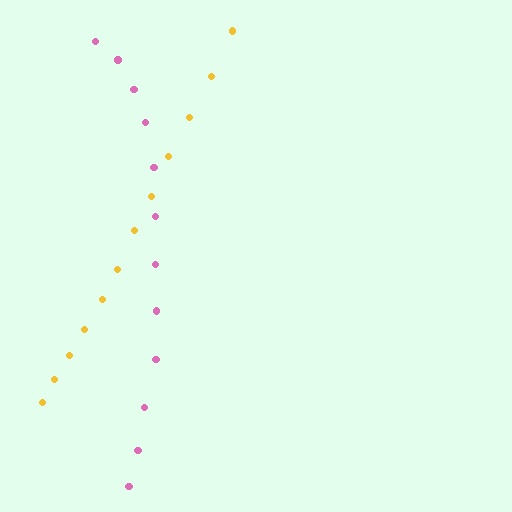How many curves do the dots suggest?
There are 2 distinct paths.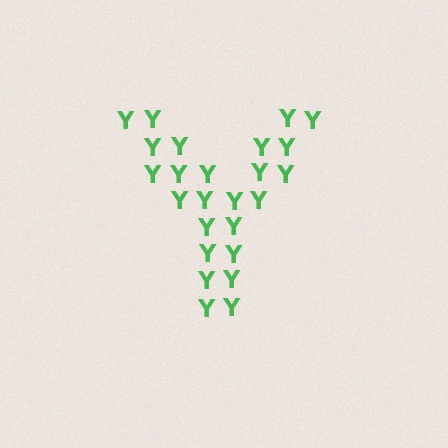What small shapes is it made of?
It is made of small letter Y's.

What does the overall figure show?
The overall figure shows the letter Y.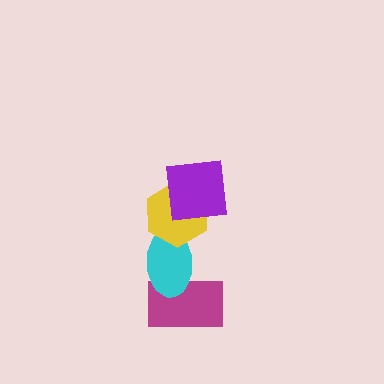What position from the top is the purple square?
The purple square is 1st from the top.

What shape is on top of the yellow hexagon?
The purple square is on top of the yellow hexagon.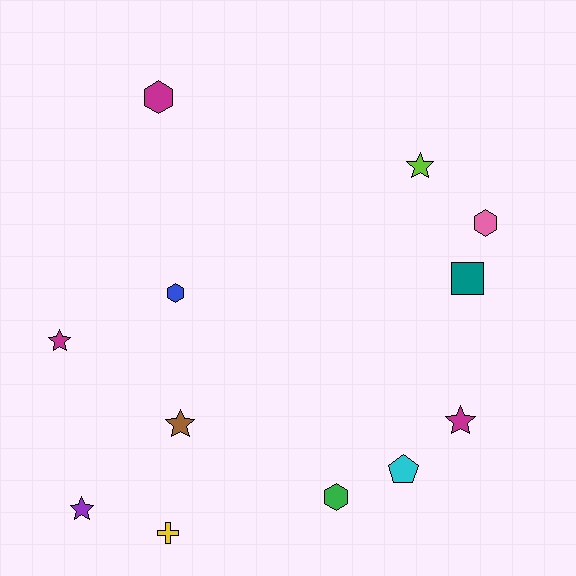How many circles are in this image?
There are no circles.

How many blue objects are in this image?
There is 1 blue object.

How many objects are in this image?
There are 12 objects.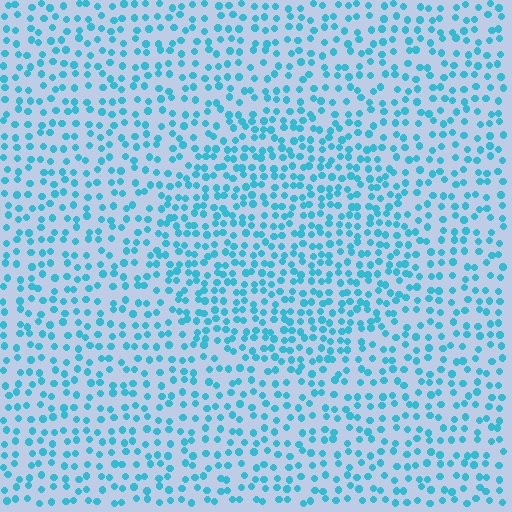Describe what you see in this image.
The image contains small cyan elements arranged at two different densities. A circle-shaped region is visible where the elements are more densely packed than the surrounding area.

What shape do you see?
I see a circle.